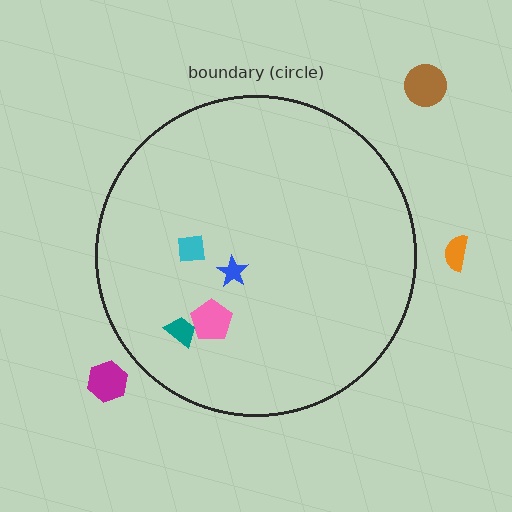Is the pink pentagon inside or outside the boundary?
Inside.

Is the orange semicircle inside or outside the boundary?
Outside.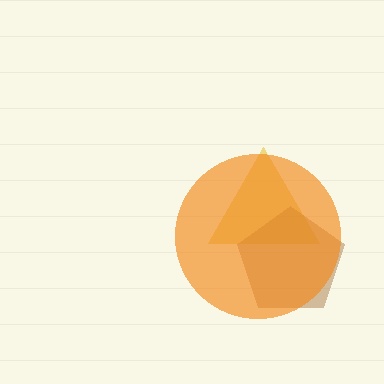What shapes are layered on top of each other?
The layered shapes are: a yellow triangle, a brown pentagon, an orange circle.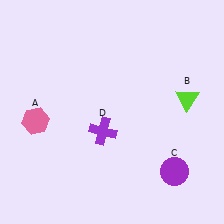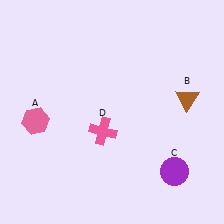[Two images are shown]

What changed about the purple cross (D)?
In Image 1, D is purple. In Image 2, it changed to pink.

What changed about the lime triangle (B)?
In Image 1, B is lime. In Image 2, it changed to brown.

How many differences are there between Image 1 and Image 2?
There are 2 differences between the two images.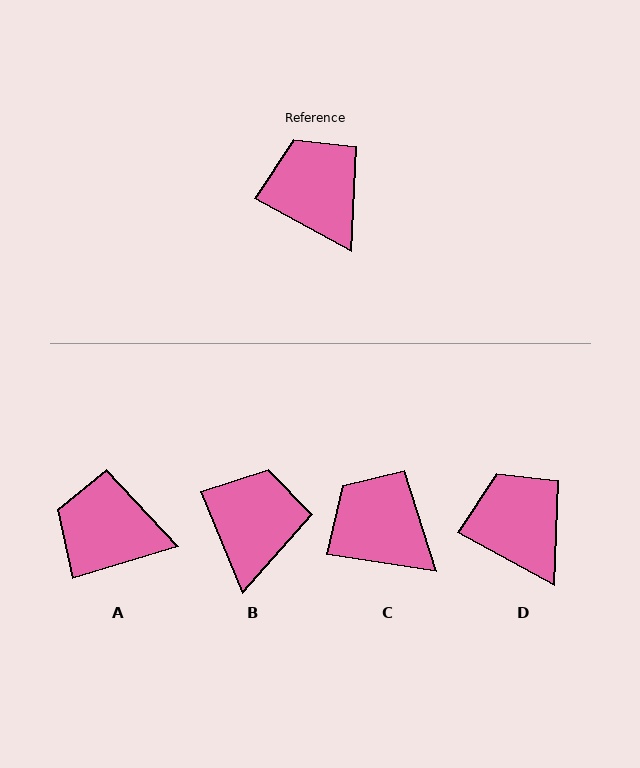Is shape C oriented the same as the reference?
No, it is off by about 20 degrees.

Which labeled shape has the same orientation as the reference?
D.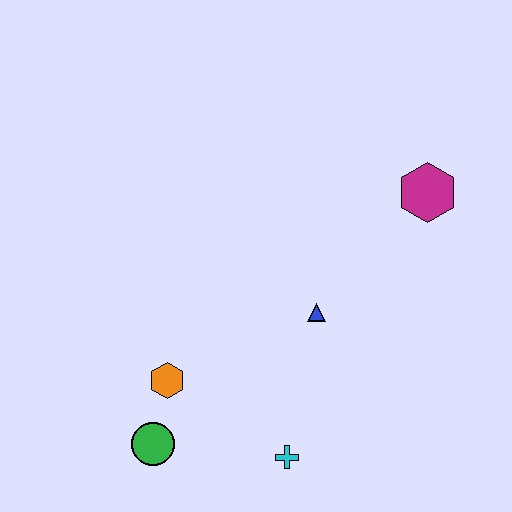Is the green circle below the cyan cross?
No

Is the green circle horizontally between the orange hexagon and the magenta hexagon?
No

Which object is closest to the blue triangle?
The cyan cross is closest to the blue triangle.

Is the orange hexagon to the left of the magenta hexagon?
Yes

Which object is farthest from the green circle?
The magenta hexagon is farthest from the green circle.